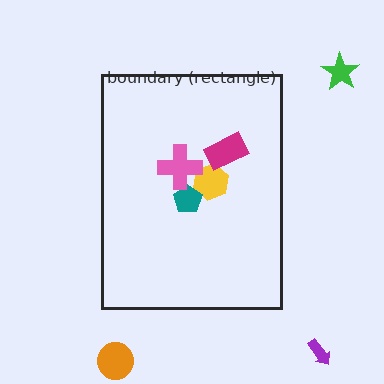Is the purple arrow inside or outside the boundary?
Outside.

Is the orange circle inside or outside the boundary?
Outside.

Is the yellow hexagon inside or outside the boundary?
Inside.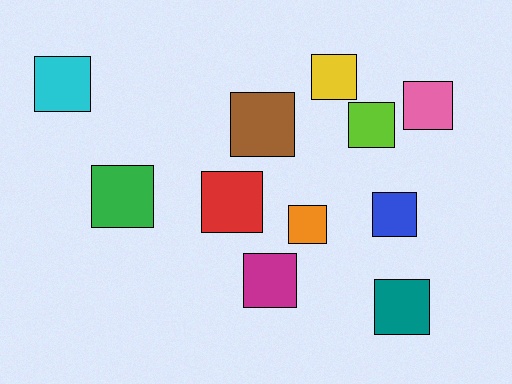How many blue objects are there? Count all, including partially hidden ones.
There is 1 blue object.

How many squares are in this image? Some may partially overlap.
There are 11 squares.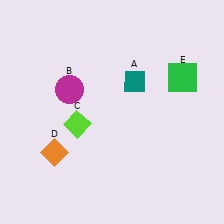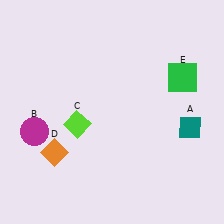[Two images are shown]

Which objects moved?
The objects that moved are: the teal diamond (A), the magenta circle (B).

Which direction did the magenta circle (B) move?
The magenta circle (B) moved down.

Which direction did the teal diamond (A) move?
The teal diamond (A) moved right.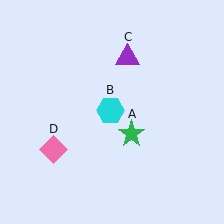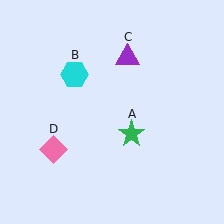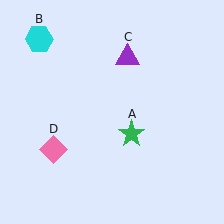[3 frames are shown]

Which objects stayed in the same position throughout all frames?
Green star (object A) and purple triangle (object C) and pink diamond (object D) remained stationary.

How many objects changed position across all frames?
1 object changed position: cyan hexagon (object B).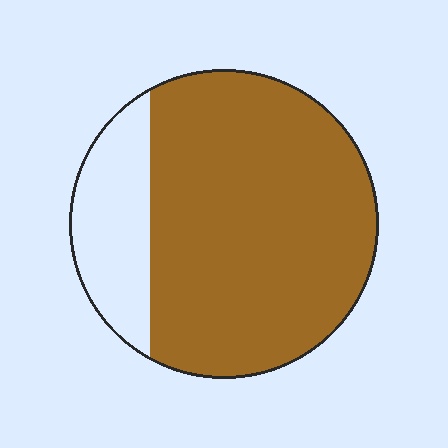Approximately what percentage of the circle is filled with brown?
Approximately 80%.